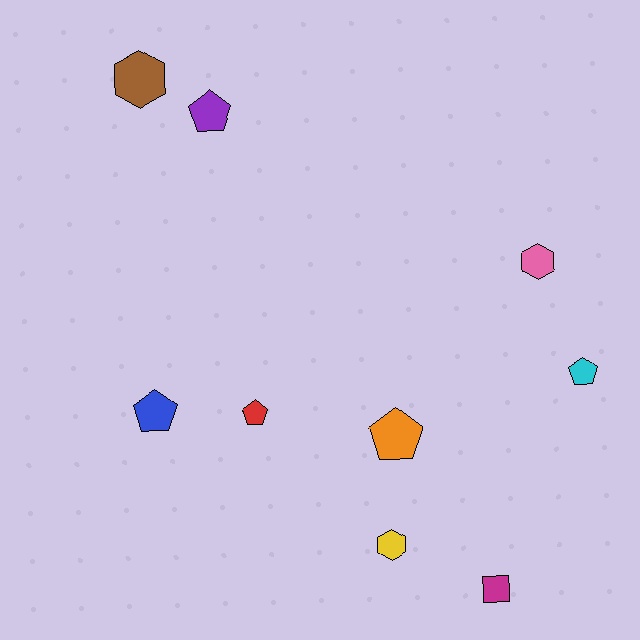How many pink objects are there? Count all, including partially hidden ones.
There is 1 pink object.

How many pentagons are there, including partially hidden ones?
There are 5 pentagons.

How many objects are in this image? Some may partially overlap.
There are 9 objects.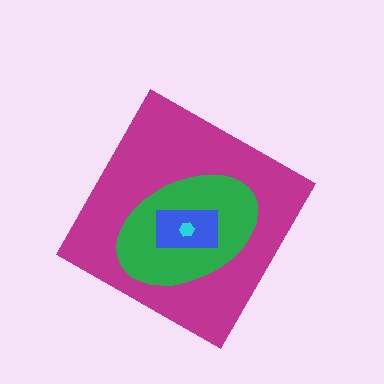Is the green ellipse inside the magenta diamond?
Yes.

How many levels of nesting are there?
4.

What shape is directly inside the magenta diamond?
The green ellipse.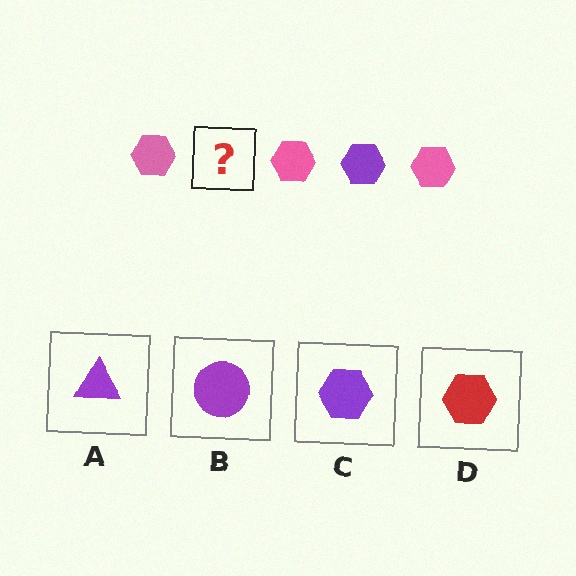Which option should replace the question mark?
Option C.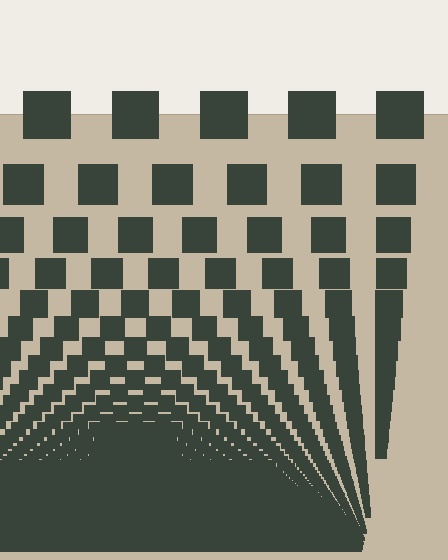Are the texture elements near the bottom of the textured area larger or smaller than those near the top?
Smaller. The gradient is inverted — elements near the bottom are smaller and denser.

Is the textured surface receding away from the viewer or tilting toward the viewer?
The surface appears to tilt toward the viewer. Texture elements get larger and sparser toward the top.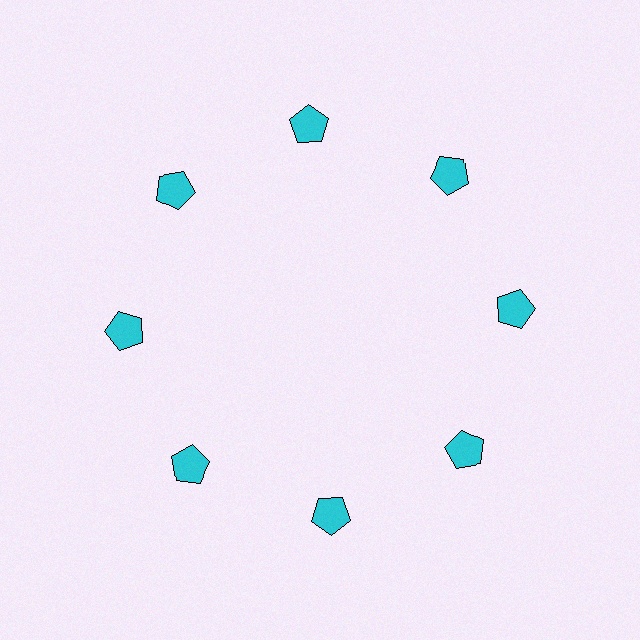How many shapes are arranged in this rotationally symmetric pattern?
There are 8 shapes, arranged in 8 groups of 1.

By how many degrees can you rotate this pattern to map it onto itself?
The pattern maps onto itself every 45 degrees of rotation.